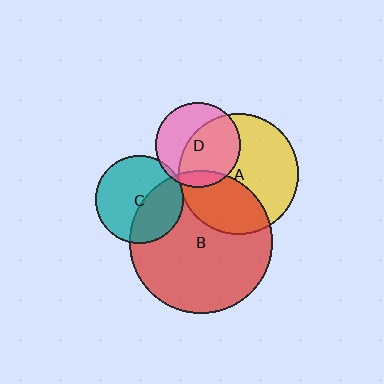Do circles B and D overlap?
Yes.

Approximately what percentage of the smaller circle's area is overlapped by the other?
Approximately 10%.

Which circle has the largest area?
Circle B (red).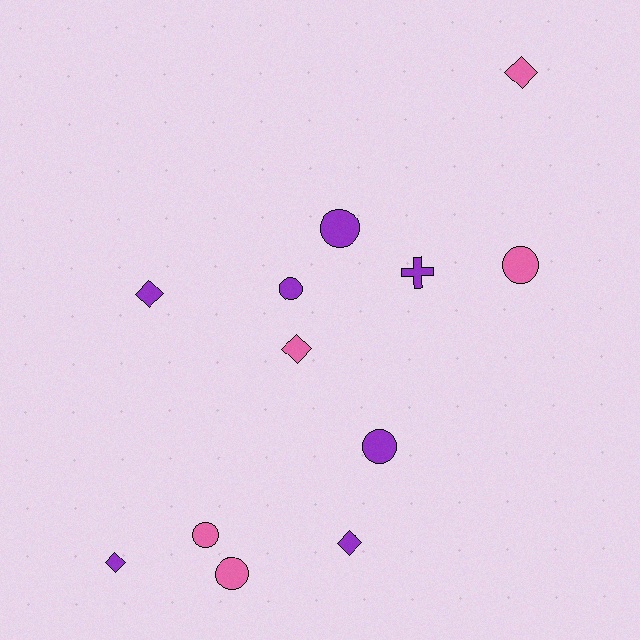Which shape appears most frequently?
Circle, with 6 objects.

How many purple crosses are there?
There is 1 purple cross.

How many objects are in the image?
There are 12 objects.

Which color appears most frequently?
Purple, with 7 objects.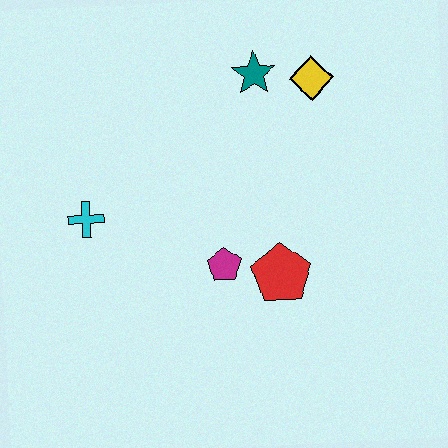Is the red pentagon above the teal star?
No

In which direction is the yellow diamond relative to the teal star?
The yellow diamond is to the right of the teal star.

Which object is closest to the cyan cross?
The magenta pentagon is closest to the cyan cross.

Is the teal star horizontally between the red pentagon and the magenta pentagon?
Yes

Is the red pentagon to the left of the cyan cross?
No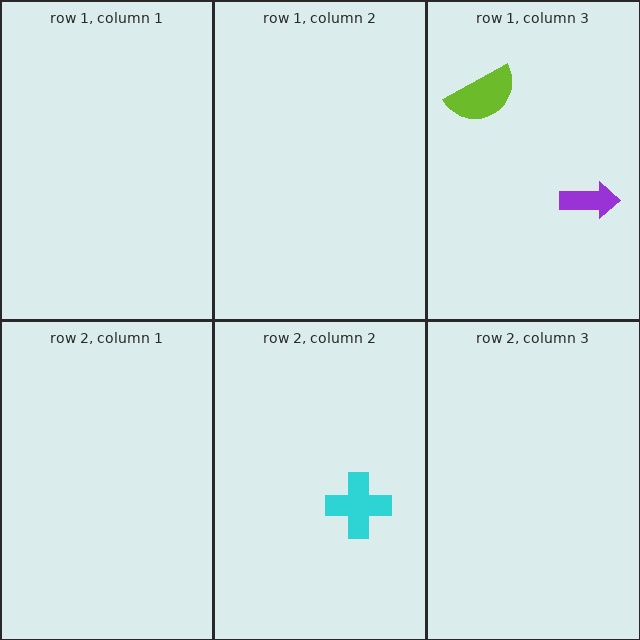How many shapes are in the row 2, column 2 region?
1.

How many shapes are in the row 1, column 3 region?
2.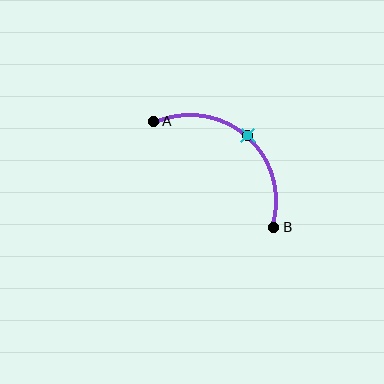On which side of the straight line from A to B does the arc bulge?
The arc bulges above and to the right of the straight line connecting A and B.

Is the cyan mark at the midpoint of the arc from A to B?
Yes. The cyan mark lies on the arc at equal arc-length from both A and B — it is the arc midpoint.